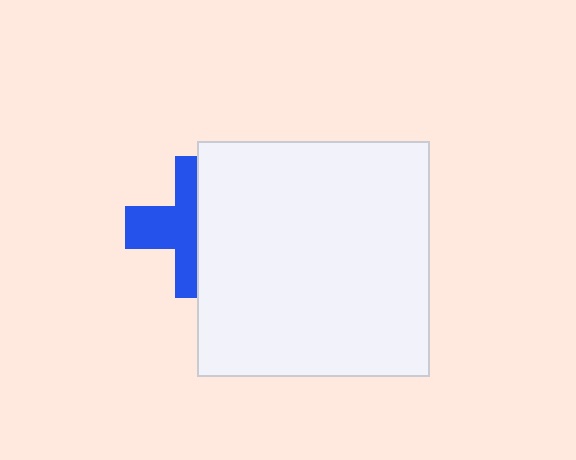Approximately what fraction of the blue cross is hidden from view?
Roughly 49% of the blue cross is hidden behind the white rectangle.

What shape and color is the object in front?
The object in front is a white rectangle.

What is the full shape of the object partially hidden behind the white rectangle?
The partially hidden object is a blue cross.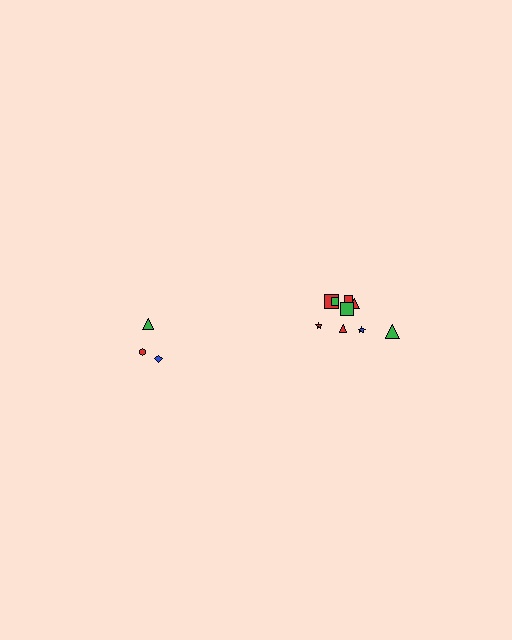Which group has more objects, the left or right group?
The right group.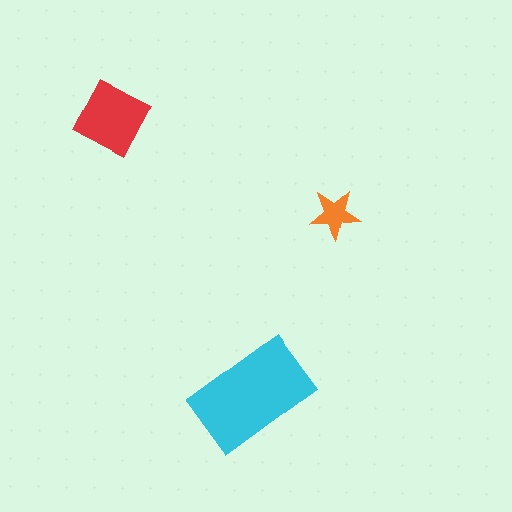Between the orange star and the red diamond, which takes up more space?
The red diamond.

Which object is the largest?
The cyan rectangle.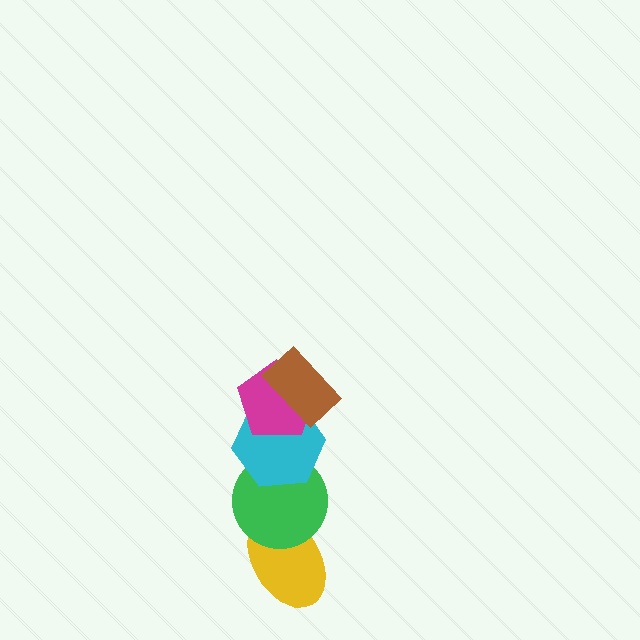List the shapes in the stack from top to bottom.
From top to bottom: the brown rectangle, the magenta pentagon, the cyan hexagon, the green circle, the yellow ellipse.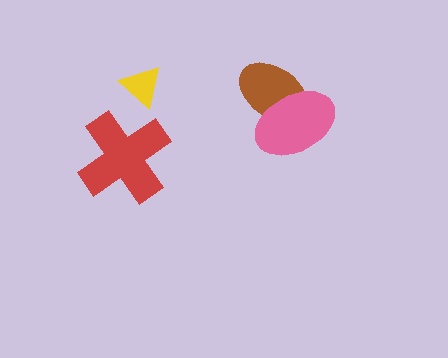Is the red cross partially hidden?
No, no other shape covers it.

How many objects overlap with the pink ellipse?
1 object overlaps with the pink ellipse.